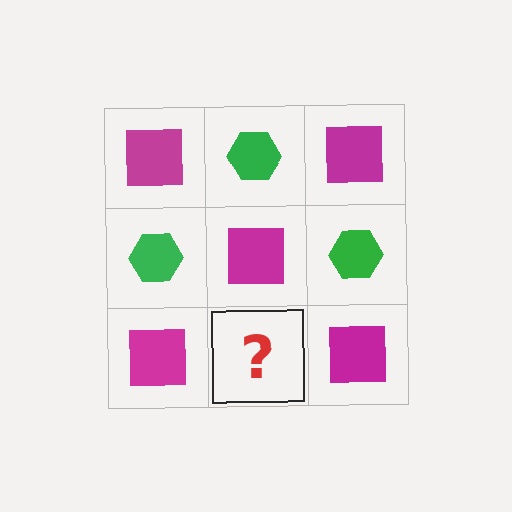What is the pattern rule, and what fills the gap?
The rule is that it alternates magenta square and green hexagon in a checkerboard pattern. The gap should be filled with a green hexagon.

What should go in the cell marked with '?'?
The missing cell should contain a green hexagon.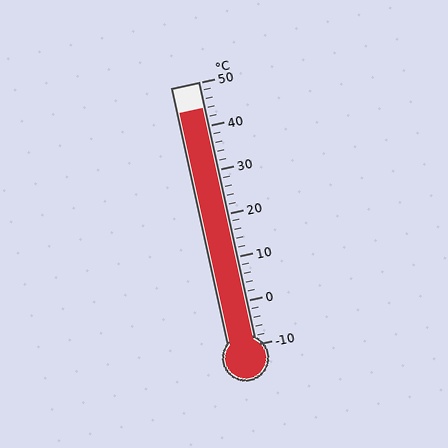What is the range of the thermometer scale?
The thermometer scale ranges from -10°C to 50°C.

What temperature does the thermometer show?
The thermometer shows approximately 44°C.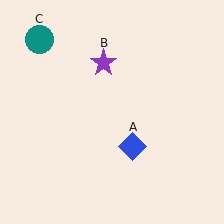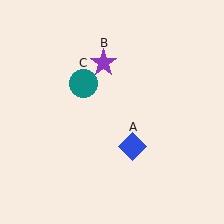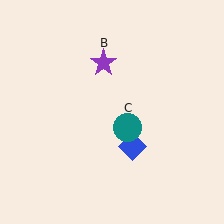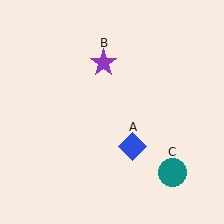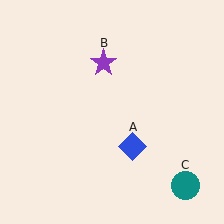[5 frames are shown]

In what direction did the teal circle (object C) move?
The teal circle (object C) moved down and to the right.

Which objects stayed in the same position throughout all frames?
Blue diamond (object A) and purple star (object B) remained stationary.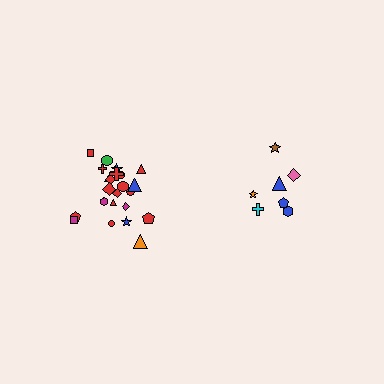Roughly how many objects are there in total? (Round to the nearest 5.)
Roughly 30 objects in total.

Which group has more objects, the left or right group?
The left group.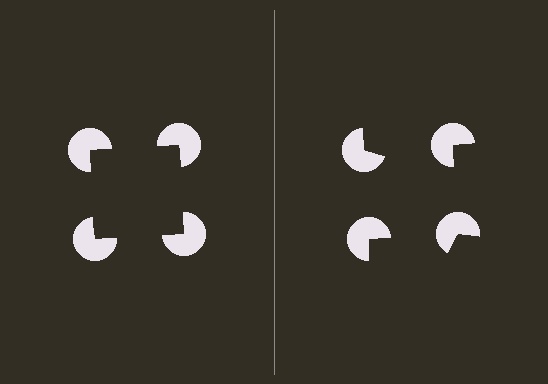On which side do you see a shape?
An illusory square appears on the left side. On the right side the wedge cuts are rotated, so no coherent shape forms.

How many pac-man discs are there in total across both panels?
8 — 4 on each side.